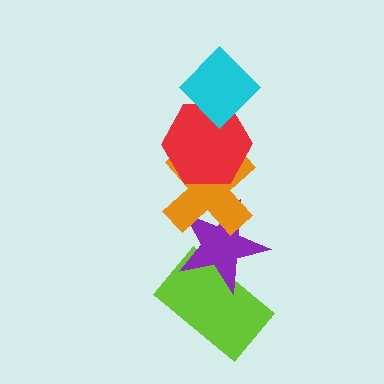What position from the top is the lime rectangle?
The lime rectangle is 5th from the top.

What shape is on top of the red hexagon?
The cyan diamond is on top of the red hexagon.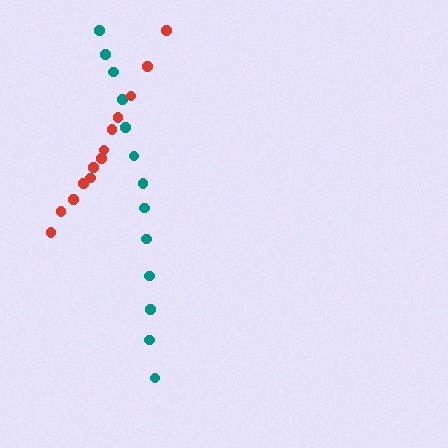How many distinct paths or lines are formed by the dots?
There are 2 distinct paths.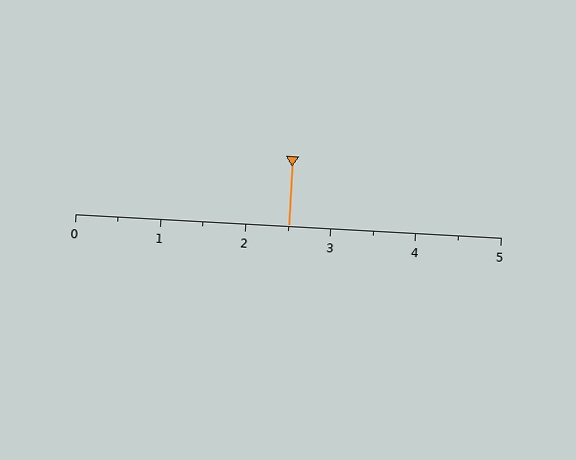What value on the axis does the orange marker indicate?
The marker indicates approximately 2.5.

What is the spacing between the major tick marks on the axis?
The major ticks are spaced 1 apart.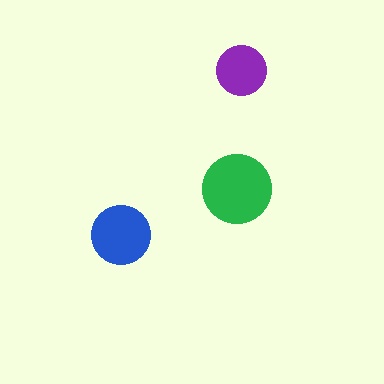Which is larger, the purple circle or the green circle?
The green one.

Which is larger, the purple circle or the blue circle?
The blue one.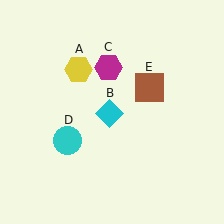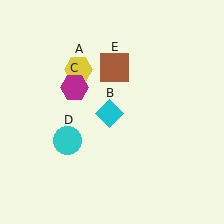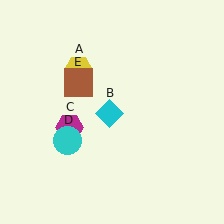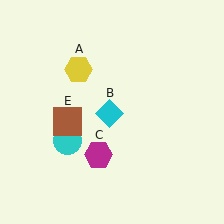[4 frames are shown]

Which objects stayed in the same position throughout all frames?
Yellow hexagon (object A) and cyan diamond (object B) and cyan circle (object D) remained stationary.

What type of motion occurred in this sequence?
The magenta hexagon (object C), brown square (object E) rotated counterclockwise around the center of the scene.